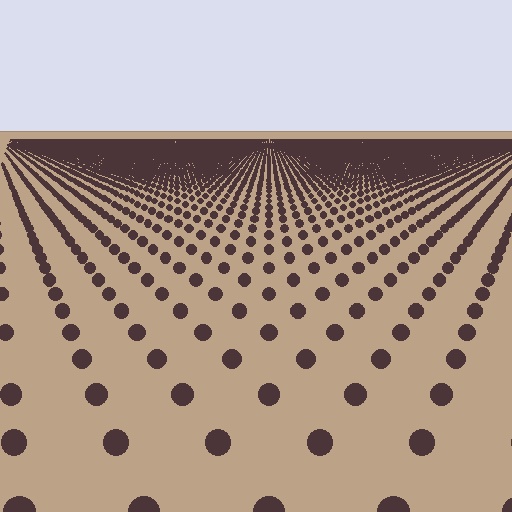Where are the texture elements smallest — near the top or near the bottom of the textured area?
Near the top.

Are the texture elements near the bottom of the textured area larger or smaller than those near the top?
Larger. Near the bottom, elements are closer to the viewer and appear at a bigger on-screen size.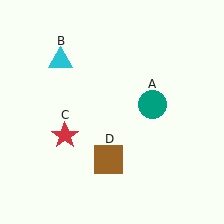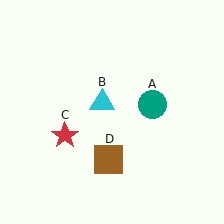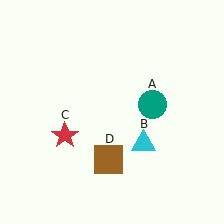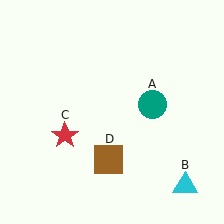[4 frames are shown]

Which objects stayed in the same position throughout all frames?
Teal circle (object A) and red star (object C) and brown square (object D) remained stationary.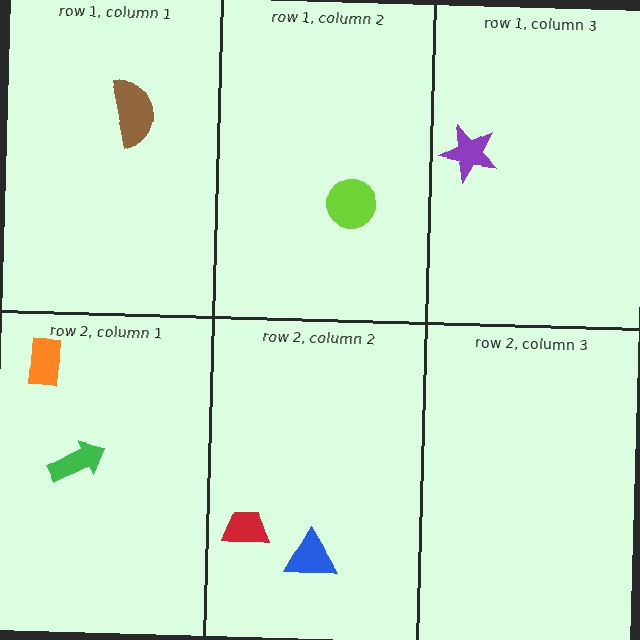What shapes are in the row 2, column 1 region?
The green arrow, the orange rectangle.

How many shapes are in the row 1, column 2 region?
1.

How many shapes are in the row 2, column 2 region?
2.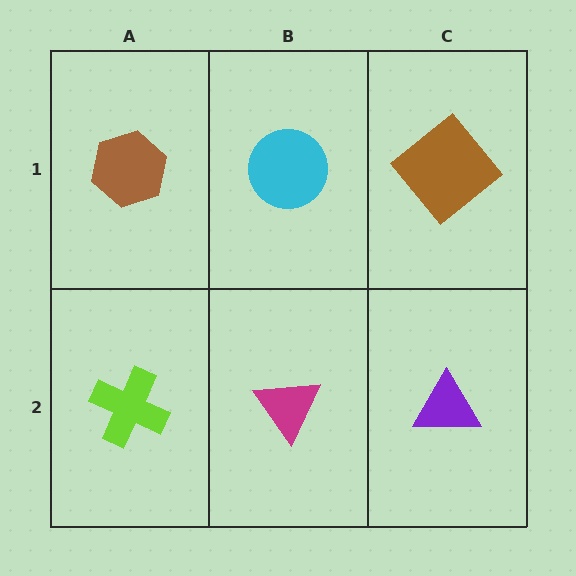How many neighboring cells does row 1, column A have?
2.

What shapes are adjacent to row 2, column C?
A brown diamond (row 1, column C), a magenta triangle (row 2, column B).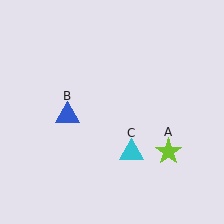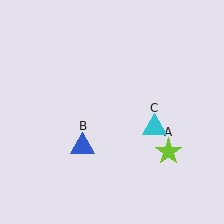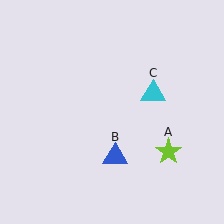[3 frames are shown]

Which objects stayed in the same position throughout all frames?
Lime star (object A) remained stationary.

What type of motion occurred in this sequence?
The blue triangle (object B), cyan triangle (object C) rotated counterclockwise around the center of the scene.